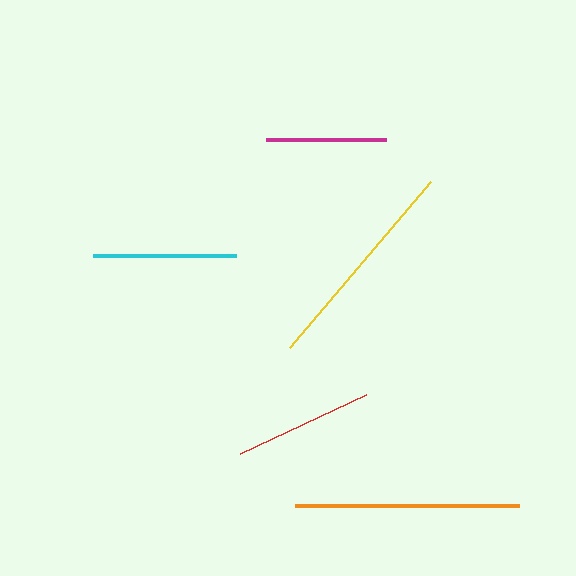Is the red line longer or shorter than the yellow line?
The yellow line is longer than the red line.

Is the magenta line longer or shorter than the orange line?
The orange line is longer than the magenta line.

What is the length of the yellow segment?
The yellow segment is approximately 218 pixels long.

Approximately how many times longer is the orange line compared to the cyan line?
The orange line is approximately 1.6 times the length of the cyan line.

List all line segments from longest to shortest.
From longest to shortest: orange, yellow, cyan, red, magenta.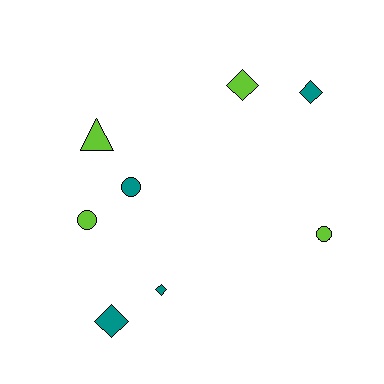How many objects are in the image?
There are 8 objects.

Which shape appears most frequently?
Diamond, with 4 objects.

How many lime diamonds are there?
There is 1 lime diamond.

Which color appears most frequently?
Lime, with 4 objects.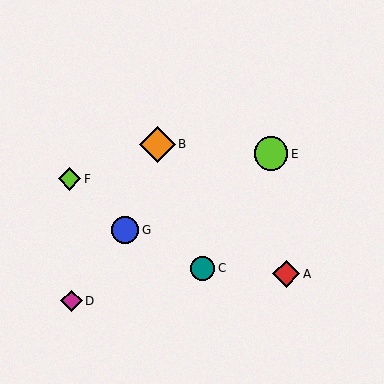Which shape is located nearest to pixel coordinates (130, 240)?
The blue circle (labeled G) at (125, 230) is nearest to that location.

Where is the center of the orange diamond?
The center of the orange diamond is at (157, 144).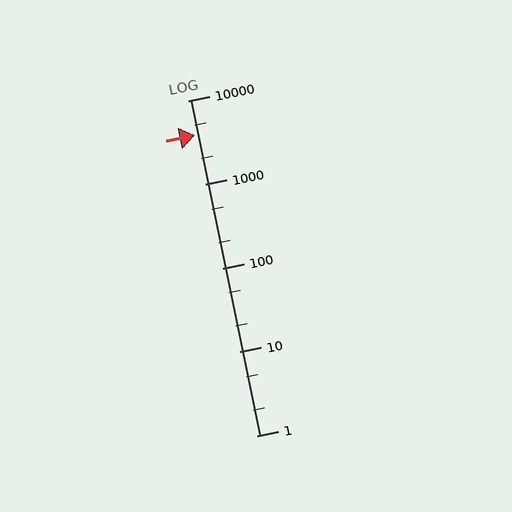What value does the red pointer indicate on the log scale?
The pointer indicates approximately 3800.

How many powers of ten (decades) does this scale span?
The scale spans 4 decades, from 1 to 10000.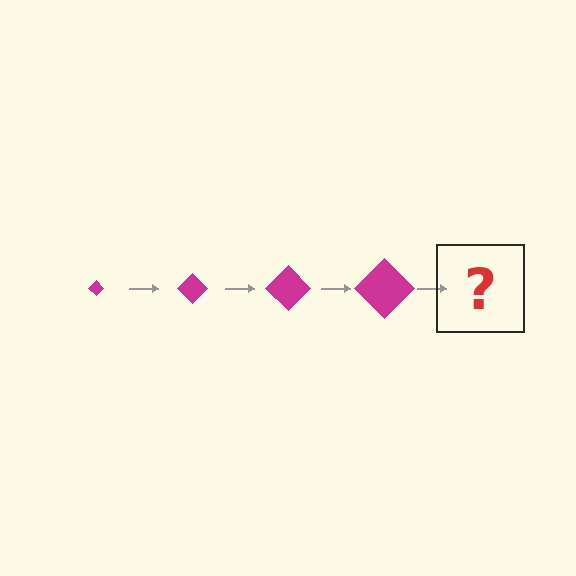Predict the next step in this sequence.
The next step is a magenta diamond, larger than the previous one.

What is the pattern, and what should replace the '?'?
The pattern is that the diamond gets progressively larger each step. The '?' should be a magenta diamond, larger than the previous one.